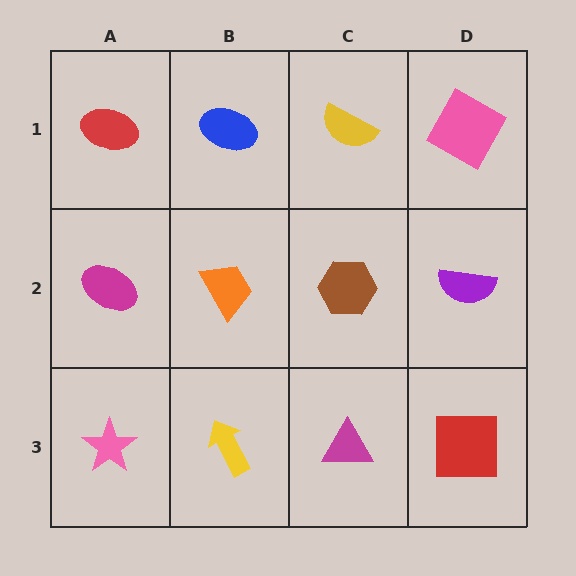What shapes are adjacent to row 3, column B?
An orange trapezoid (row 2, column B), a pink star (row 3, column A), a magenta triangle (row 3, column C).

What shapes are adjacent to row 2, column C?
A yellow semicircle (row 1, column C), a magenta triangle (row 3, column C), an orange trapezoid (row 2, column B), a purple semicircle (row 2, column D).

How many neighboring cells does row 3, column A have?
2.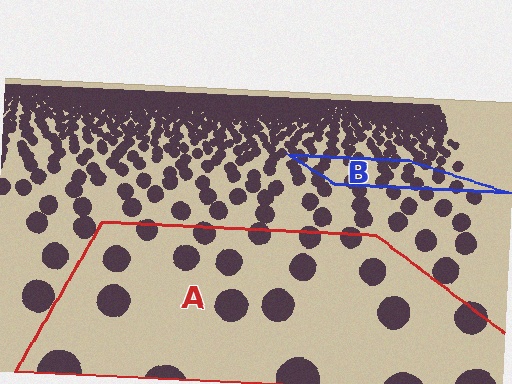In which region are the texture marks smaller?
The texture marks are smaller in region B, because it is farther away.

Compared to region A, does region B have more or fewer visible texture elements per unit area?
Region B has more texture elements per unit area — they are packed more densely because it is farther away.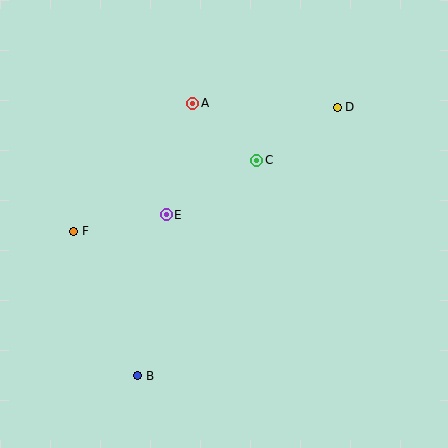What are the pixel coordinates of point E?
Point E is at (166, 215).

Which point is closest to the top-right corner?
Point D is closest to the top-right corner.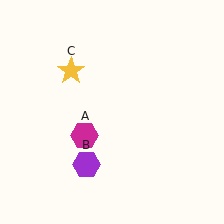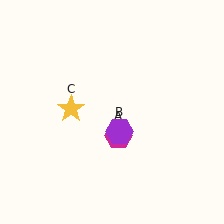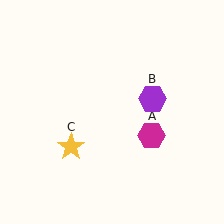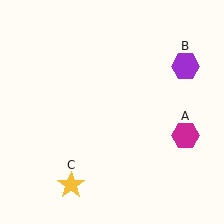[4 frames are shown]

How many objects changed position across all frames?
3 objects changed position: magenta hexagon (object A), purple hexagon (object B), yellow star (object C).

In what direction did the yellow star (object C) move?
The yellow star (object C) moved down.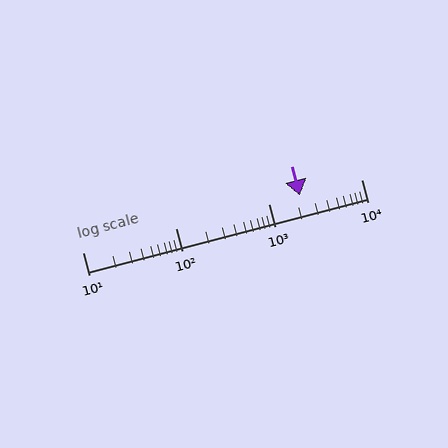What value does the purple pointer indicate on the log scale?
The pointer indicates approximately 2200.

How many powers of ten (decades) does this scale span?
The scale spans 3 decades, from 10 to 10000.